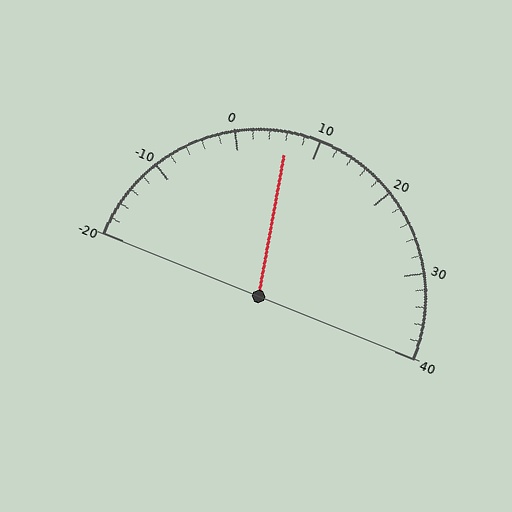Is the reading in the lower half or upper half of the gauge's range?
The reading is in the lower half of the range (-20 to 40).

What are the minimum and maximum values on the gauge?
The gauge ranges from -20 to 40.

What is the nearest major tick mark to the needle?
The nearest major tick mark is 10.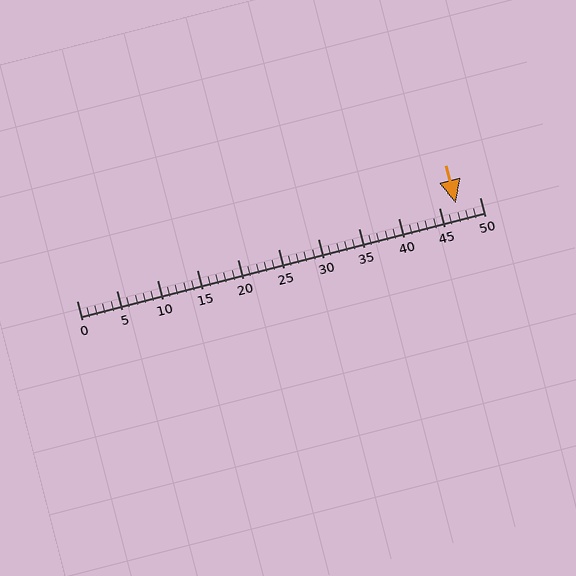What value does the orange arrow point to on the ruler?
The orange arrow points to approximately 47.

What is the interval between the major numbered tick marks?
The major tick marks are spaced 5 units apart.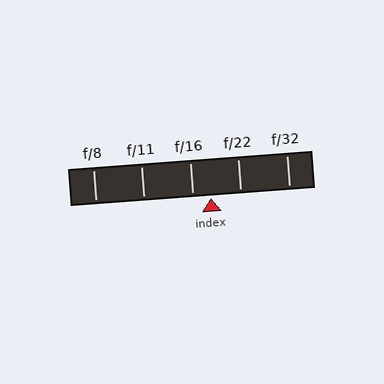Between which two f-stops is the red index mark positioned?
The index mark is between f/16 and f/22.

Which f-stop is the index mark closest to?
The index mark is closest to f/16.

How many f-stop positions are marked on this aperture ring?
There are 5 f-stop positions marked.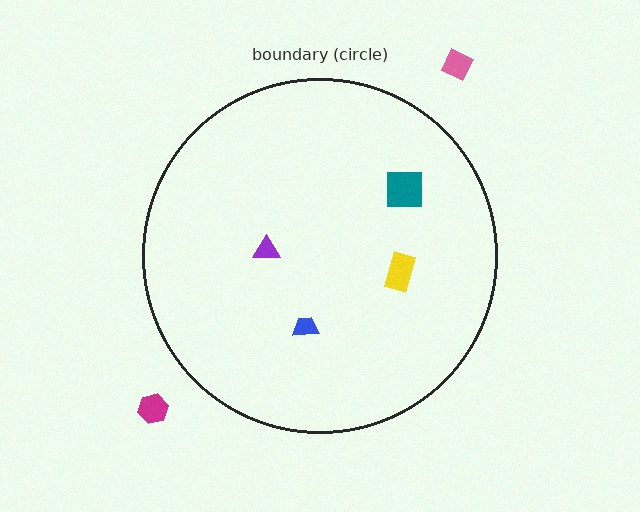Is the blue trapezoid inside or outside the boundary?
Inside.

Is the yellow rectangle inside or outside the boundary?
Inside.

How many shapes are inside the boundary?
4 inside, 2 outside.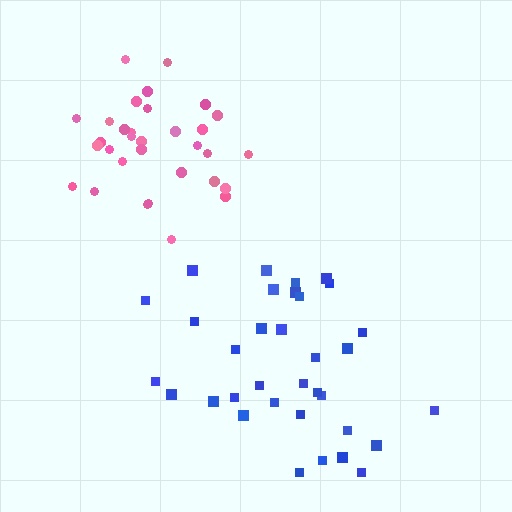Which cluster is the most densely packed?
Pink.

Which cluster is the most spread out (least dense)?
Blue.